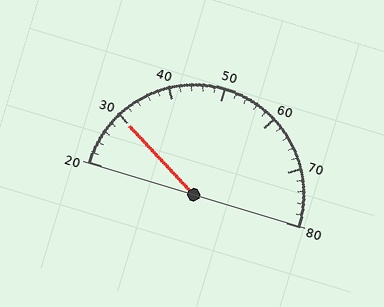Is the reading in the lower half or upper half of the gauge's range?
The reading is in the lower half of the range (20 to 80).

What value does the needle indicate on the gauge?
The needle indicates approximately 30.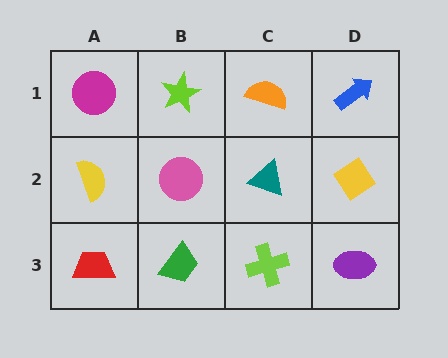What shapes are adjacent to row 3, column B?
A pink circle (row 2, column B), a red trapezoid (row 3, column A), a lime cross (row 3, column C).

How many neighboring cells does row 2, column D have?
3.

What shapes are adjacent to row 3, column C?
A teal triangle (row 2, column C), a green trapezoid (row 3, column B), a purple ellipse (row 3, column D).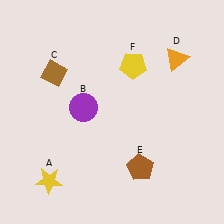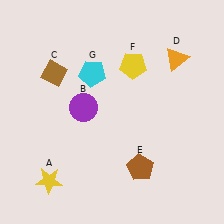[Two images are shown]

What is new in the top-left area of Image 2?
A cyan pentagon (G) was added in the top-left area of Image 2.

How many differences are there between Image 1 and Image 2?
There is 1 difference between the two images.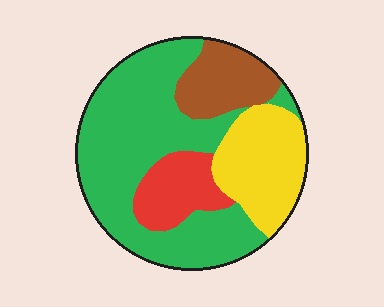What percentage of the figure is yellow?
Yellow takes up about one fifth (1/5) of the figure.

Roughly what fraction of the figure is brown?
Brown takes up less than a quarter of the figure.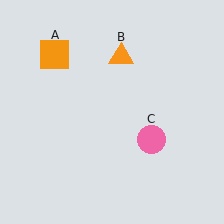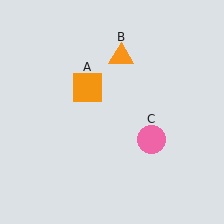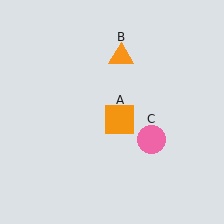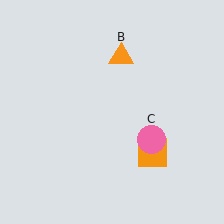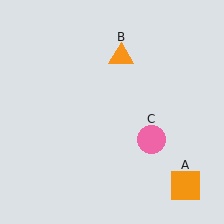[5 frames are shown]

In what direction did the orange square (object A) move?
The orange square (object A) moved down and to the right.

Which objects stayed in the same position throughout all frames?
Orange triangle (object B) and pink circle (object C) remained stationary.